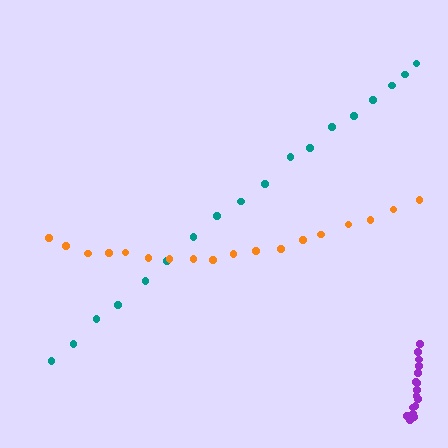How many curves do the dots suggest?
There are 3 distinct paths.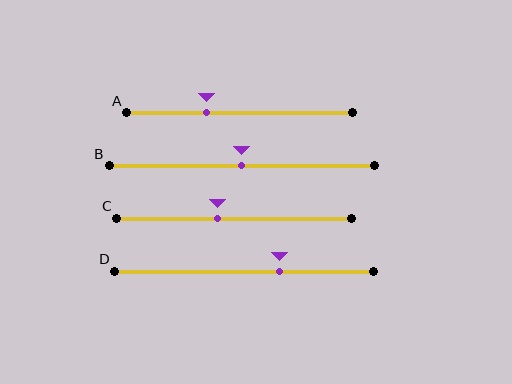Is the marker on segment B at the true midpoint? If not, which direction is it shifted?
Yes, the marker on segment B is at the true midpoint.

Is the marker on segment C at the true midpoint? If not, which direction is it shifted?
No, the marker on segment C is shifted to the left by about 7% of the segment length.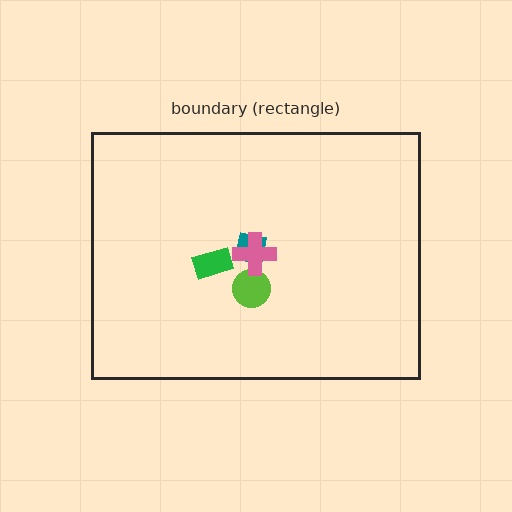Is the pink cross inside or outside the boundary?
Inside.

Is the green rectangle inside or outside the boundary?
Inside.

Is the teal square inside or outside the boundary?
Inside.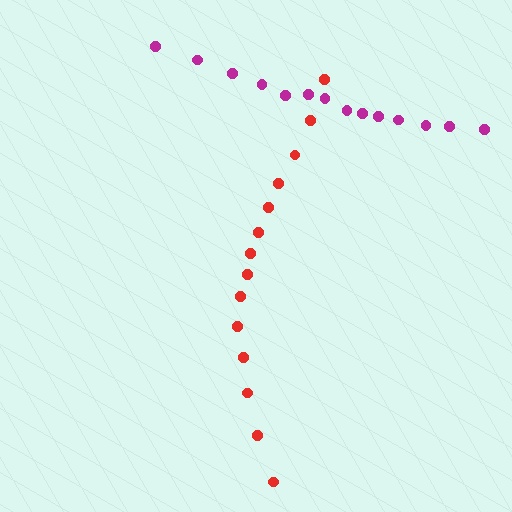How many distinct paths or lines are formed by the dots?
There are 2 distinct paths.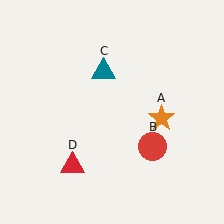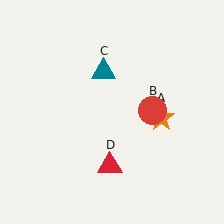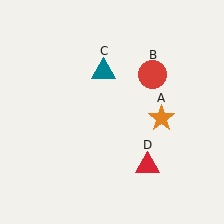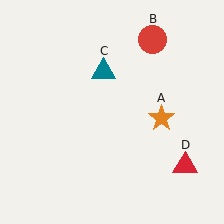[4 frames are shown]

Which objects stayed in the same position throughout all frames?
Orange star (object A) and teal triangle (object C) remained stationary.